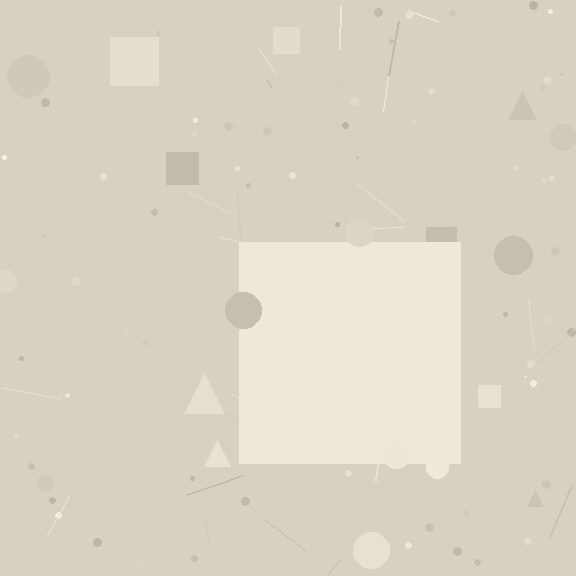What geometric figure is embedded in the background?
A square is embedded in the background.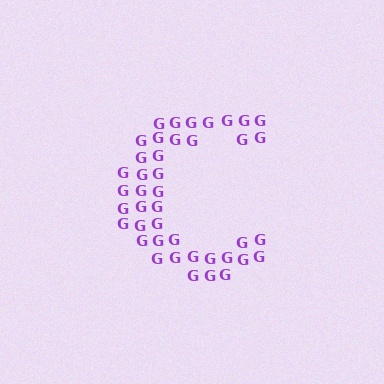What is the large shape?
The large shape is the letter C.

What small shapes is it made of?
It is made of small letter G's.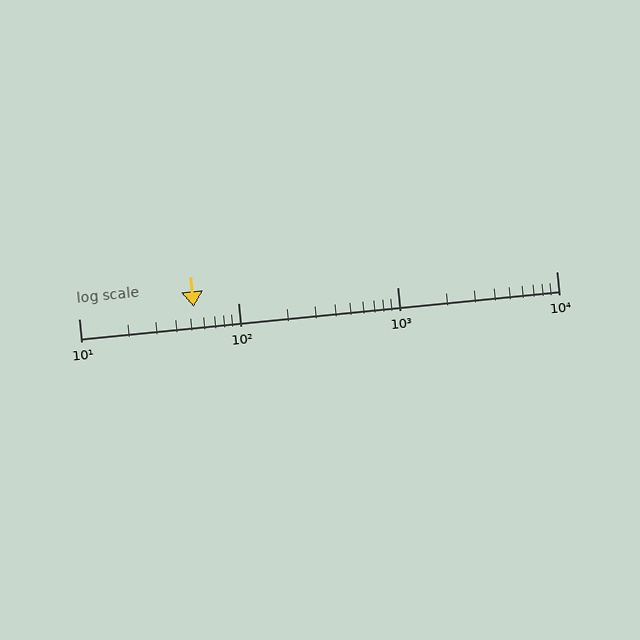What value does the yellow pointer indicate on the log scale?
The pointer indicates approximately 53.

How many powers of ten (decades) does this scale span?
The scale spans 3 decades, from 10 to 10000.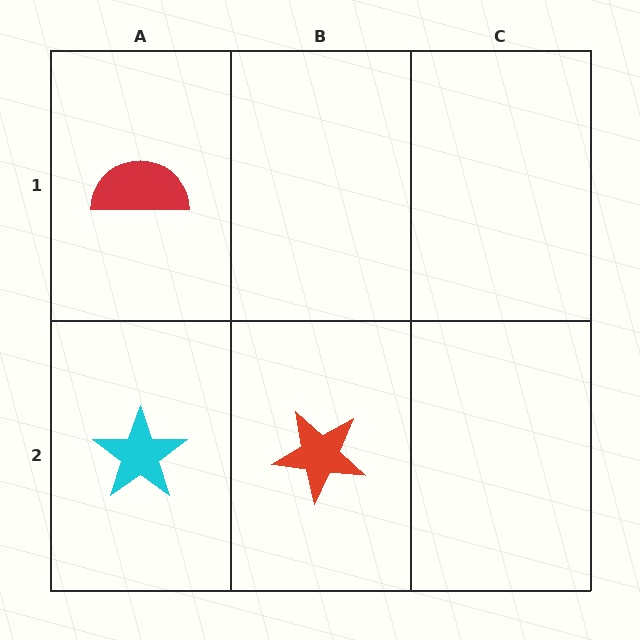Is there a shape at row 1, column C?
No, that cell is empty.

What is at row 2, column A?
A cyan star.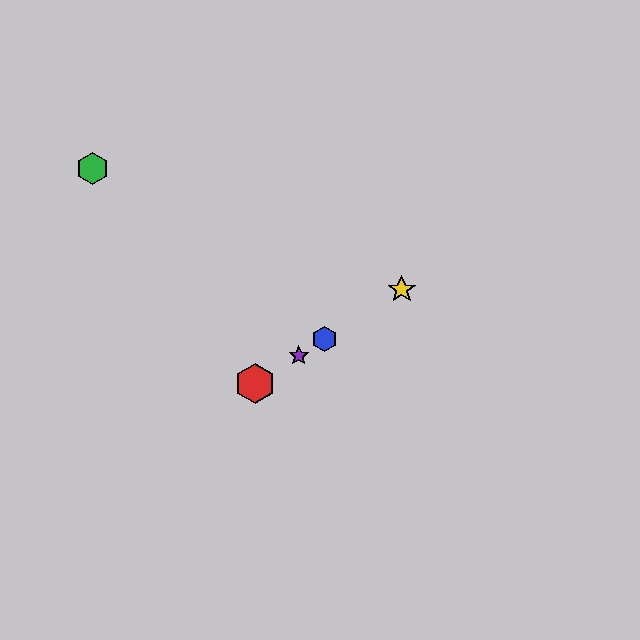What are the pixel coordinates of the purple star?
The purple star is at (299, 356).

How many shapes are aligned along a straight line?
4 shapes (the red hexagon, the blue hexagon, the yellow star, the purple star) are aligned along a straight line.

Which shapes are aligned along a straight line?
The red hexagon, the blue hexagon, the yellow star, the purple star are aligned along a straight line.